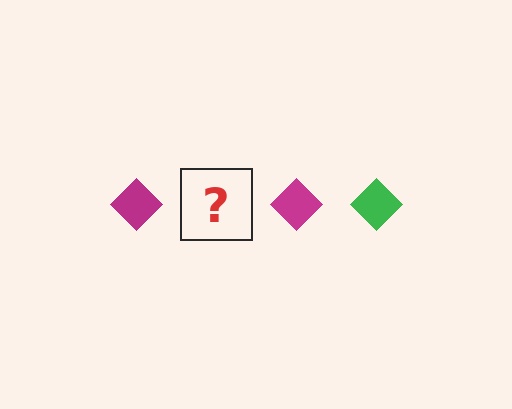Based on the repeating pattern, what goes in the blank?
The blank should be a green diamond.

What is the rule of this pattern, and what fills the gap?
The rule is that the pattern cycles through magenta, green diamonds. The gap should be filled with a green diamond.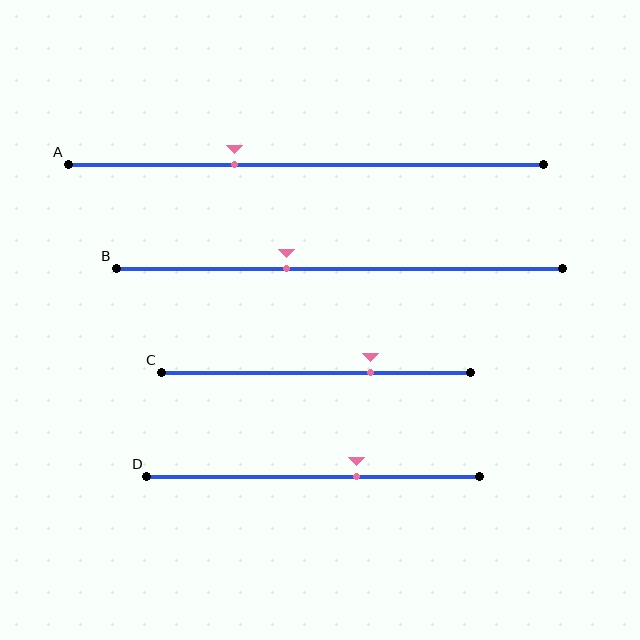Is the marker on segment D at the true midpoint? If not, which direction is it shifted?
No, the marker on segment D is shifted to the right by about 13% of the segment length.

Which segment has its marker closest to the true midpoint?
Segment B has its marker closest to the true midpoint.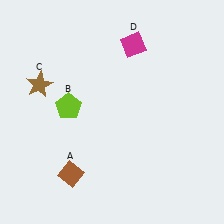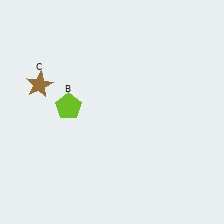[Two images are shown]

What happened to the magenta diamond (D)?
The magenta diamond (D) was removed in Image 2. It was in the top-right area of Image 1.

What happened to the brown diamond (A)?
The brown diamond (A) was removed in Image 2. It was in the bottom-left area of Image 1.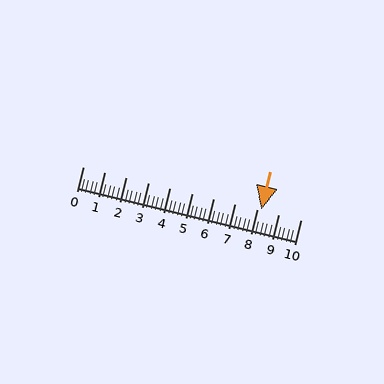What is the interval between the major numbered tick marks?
The major tick marks are spaced 1 units apart.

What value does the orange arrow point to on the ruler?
The orange arrow points to approximately 8.2.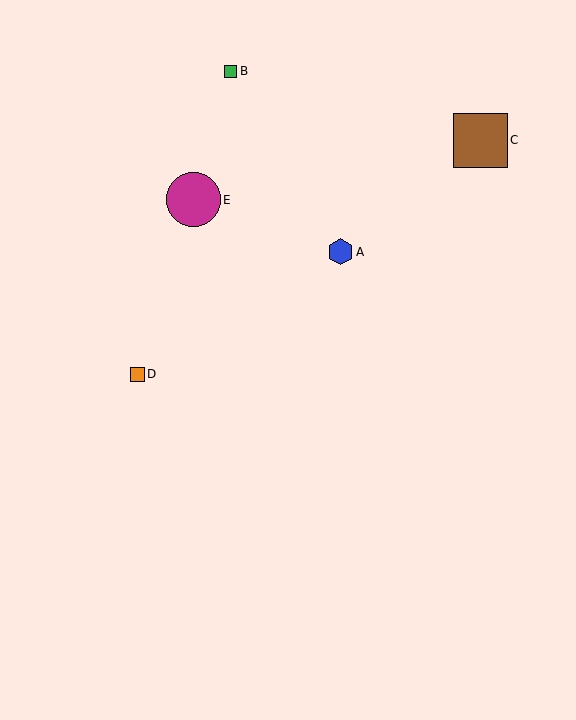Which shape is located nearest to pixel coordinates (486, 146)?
The brown square (labeled C) at (480, 140) is nearest to that location.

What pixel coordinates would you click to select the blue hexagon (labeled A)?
Click at (340, 252) to select the blue hexagon A.